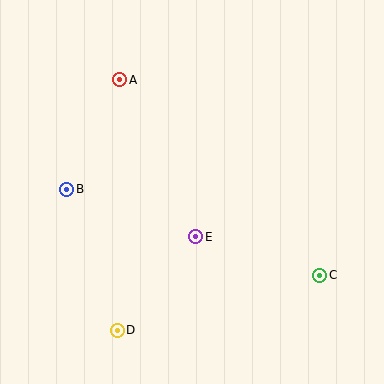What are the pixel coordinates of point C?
Point C is at (320, 275).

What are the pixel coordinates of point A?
Point A is at (120, 80).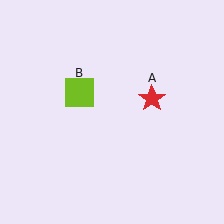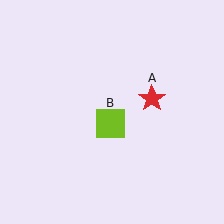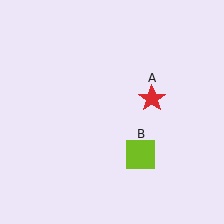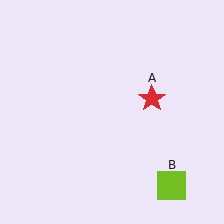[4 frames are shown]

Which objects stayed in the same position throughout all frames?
Red star (object A) remained stationary.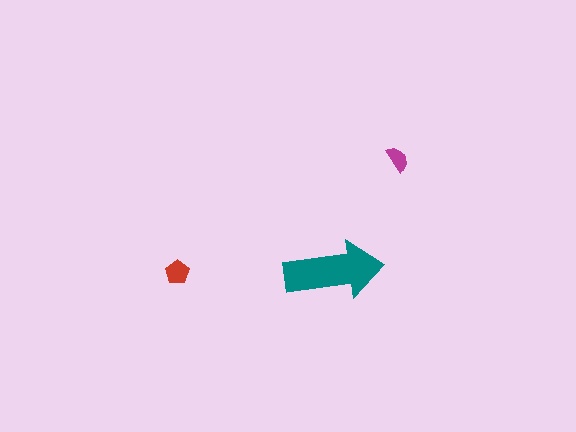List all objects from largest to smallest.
The teal arrow, the red pentagon, the magenta semicircle.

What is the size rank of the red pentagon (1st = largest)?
2nd.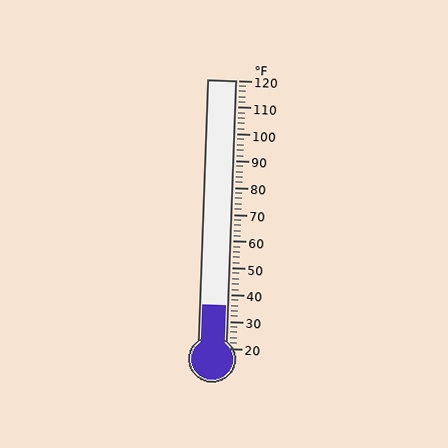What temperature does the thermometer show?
The thermometer shows approximately 36°F.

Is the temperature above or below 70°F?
The temperature is below 70°F.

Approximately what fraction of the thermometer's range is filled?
The thermometer is filled to approximately 15% of its range.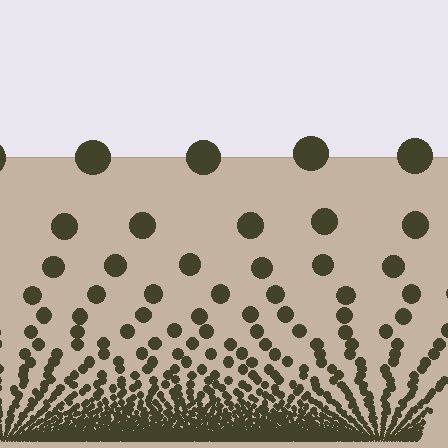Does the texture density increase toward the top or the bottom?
Density increases toward the bottom.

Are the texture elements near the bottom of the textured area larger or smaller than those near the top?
Smaller. The gradient is inverted — elements near the bottom are smaller and denser.